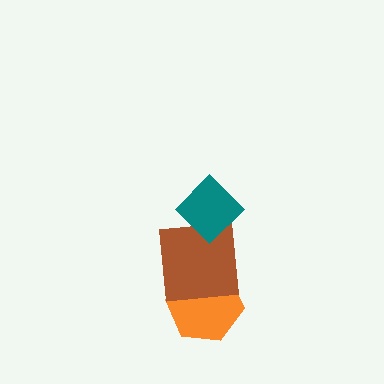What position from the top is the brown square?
The brown square is 2nd from the top.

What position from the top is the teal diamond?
The teal diamond is 1st from the top.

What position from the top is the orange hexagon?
The orange hexagon is 3rd from the top.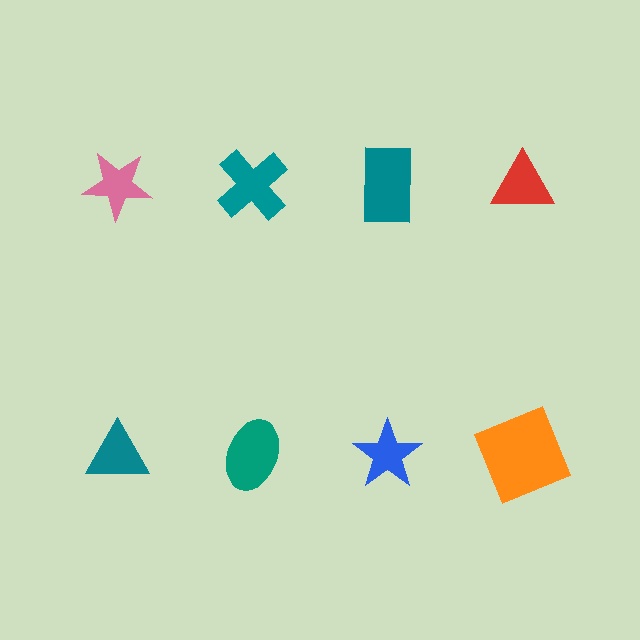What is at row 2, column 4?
An orange square.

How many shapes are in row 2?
4 shapes.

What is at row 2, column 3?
A blue star.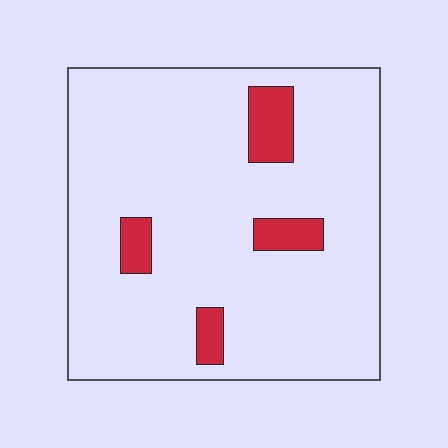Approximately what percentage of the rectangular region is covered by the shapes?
Approximately 10%.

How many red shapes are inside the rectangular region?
4.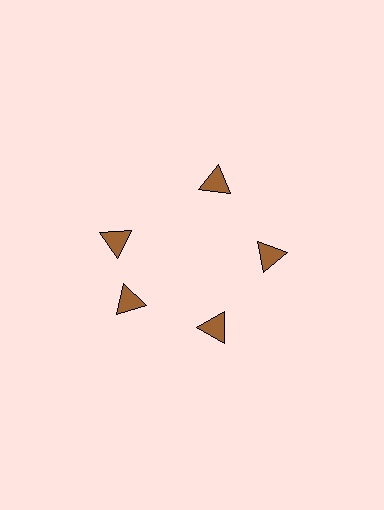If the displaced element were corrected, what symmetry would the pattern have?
It would have 5-fold rotational symmetry — the pattern would map onto itself every 72 degrees.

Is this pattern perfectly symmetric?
No. The 5 brown triangles are arranged in a ring, but one element near the 10 o'clock position is rotated out of alignment along the ring, breaking the 5-fold rotational symmetry.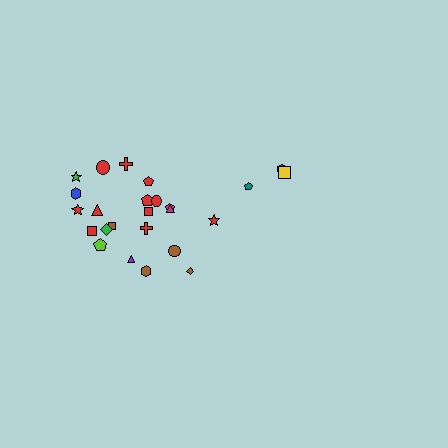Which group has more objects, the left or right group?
The left group.